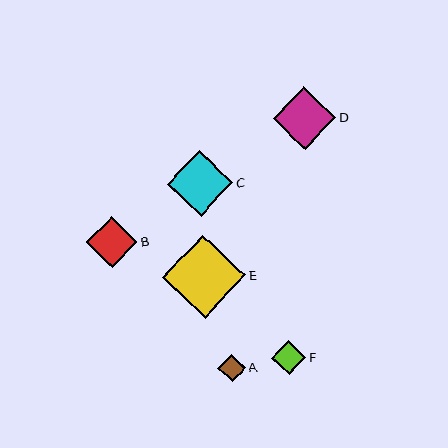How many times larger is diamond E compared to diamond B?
Diamond E is approximately 1.6 times the size of diamond B.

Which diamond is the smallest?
Diamond A is the smallest with a size of approximately 28 pixels.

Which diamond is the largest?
Diamond E is the largest with a size of approximately 83 pixels.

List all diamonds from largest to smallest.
From largest to smallest: E, C, D, B, F, A.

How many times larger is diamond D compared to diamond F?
Diamond D is approximately 1.8 times the size of diamond F.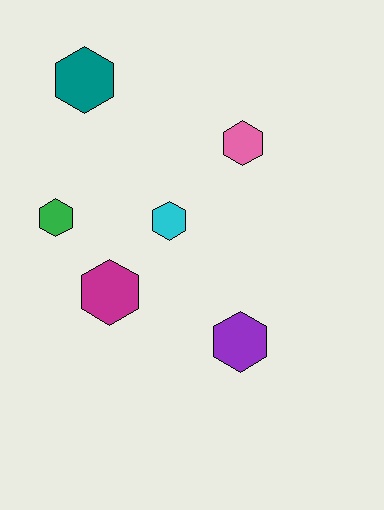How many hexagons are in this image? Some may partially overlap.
There are 6 hexagons.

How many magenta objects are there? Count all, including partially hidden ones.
There is 1 magenta object.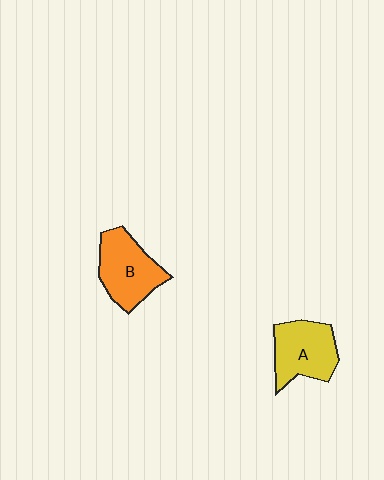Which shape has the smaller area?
Shape A (yellow).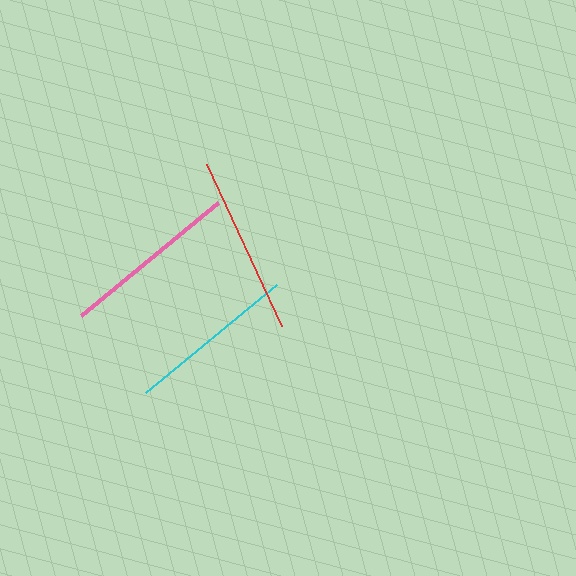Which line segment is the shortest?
The cyan line is the shortest at approximately 170 pixels.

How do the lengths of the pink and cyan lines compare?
The pink and cyan lines are approximately the same length.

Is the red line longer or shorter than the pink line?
The red line is longer than the pink line.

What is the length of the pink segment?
The pink segment is approximately 177 pixels long.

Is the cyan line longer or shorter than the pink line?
The pink line is longer than the cyan line.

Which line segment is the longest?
The red line is the longest at approximately 179 pixels.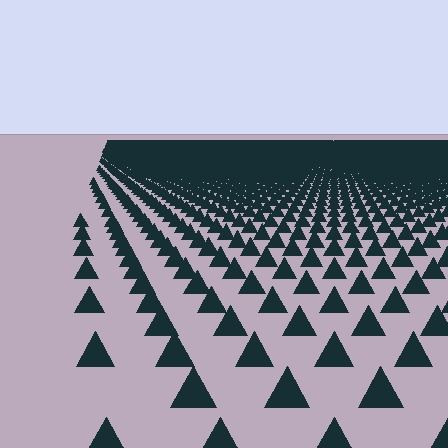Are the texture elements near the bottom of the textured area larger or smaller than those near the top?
Larger. Near the bottom, elements are closer to the viewer and appear at a bigger on-screen size.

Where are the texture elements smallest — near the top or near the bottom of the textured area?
Near the top.